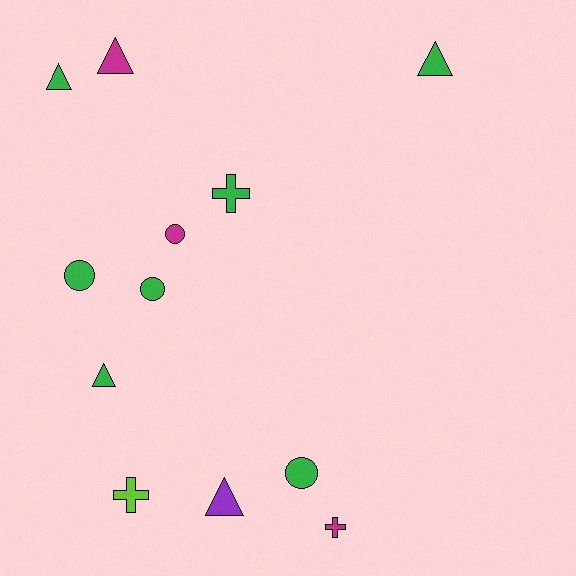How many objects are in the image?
There are 12 objects.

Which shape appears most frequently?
Triangle, with 5 objects.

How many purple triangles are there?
There is 1 purple triangle.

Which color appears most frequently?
Green, with 7 objects.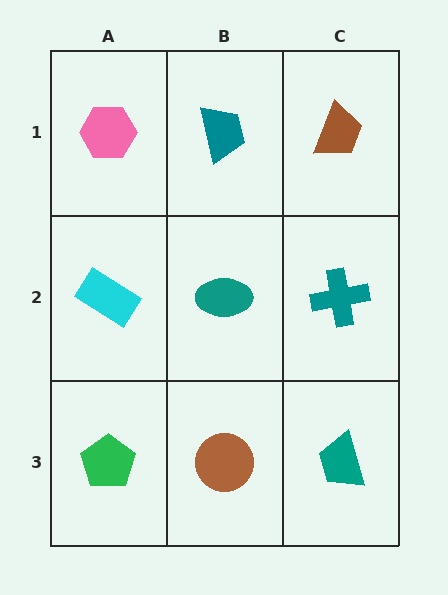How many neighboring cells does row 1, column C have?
2.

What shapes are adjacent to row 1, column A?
A cyan rectangle (row 2, column A), a teal trapezoid (row 1, column B).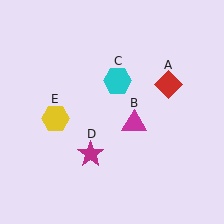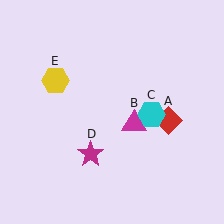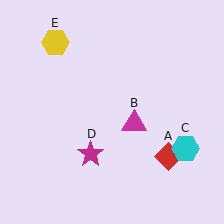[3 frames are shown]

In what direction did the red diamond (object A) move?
The red diamond (object A) moved down.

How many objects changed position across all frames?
3 objects changed position: red diamond (object A), cyan hexagon (object C), yellow hexagon (object E).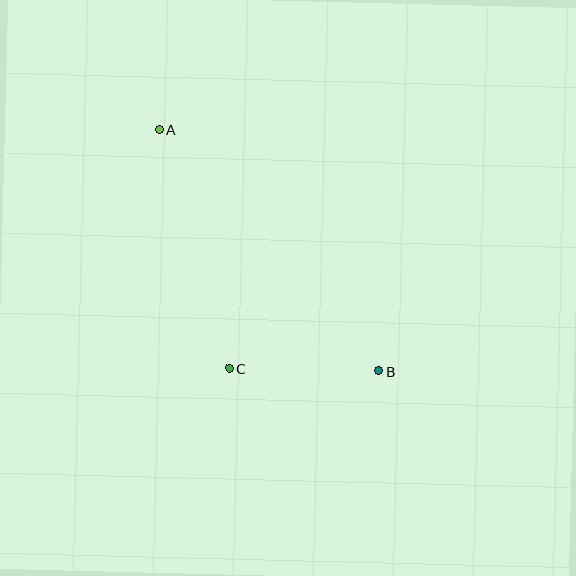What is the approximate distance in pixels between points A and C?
The distance between A and C is approximately 249 pixels.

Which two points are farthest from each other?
Points A and B are farthest from each other.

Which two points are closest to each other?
Points B and C are closest to each other.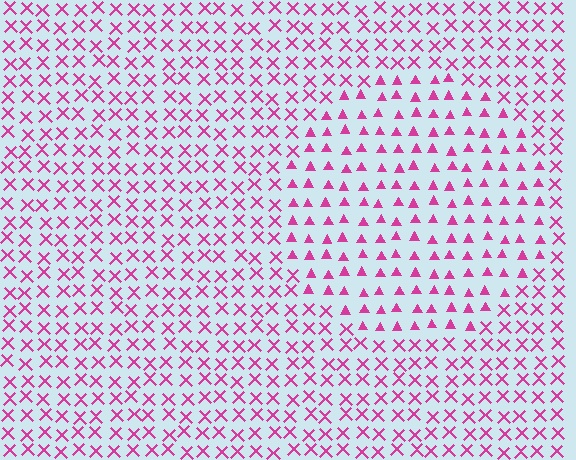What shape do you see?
I see a circle.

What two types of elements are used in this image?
The image uses triangles inside the circle region and X marks outside it.